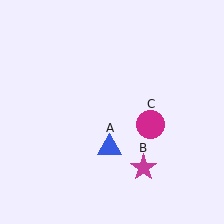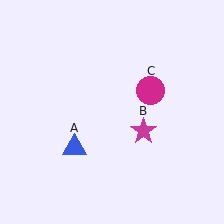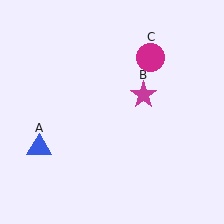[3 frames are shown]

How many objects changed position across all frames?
3 objects changed position: blue triangle (object A), magenta star (object B), magenta circle (object C).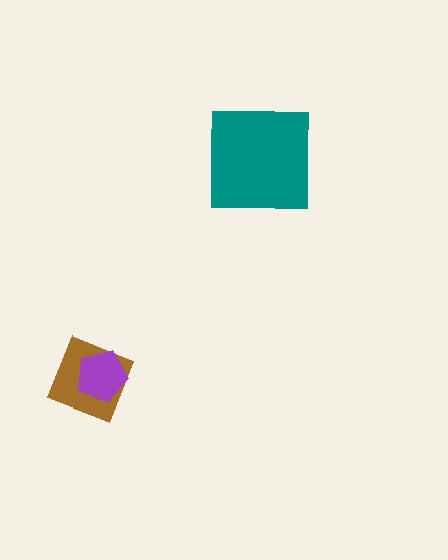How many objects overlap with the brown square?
1 object overlaps with the brown square.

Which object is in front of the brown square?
The purple pentagon is in front of the brown square.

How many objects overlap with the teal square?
0 objects overlap with the teal square.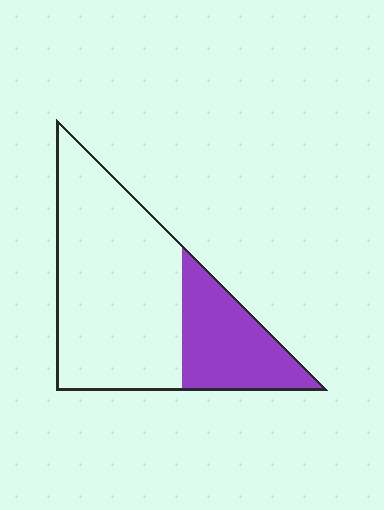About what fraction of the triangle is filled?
About one quarter (1/4).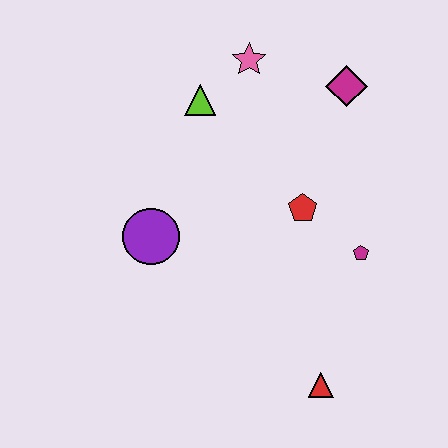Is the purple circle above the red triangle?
Yes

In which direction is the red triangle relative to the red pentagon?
The red triangle is below the red pentagon.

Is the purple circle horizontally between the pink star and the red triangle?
No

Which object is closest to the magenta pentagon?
The red pentagon is closest to the magenta pentagon.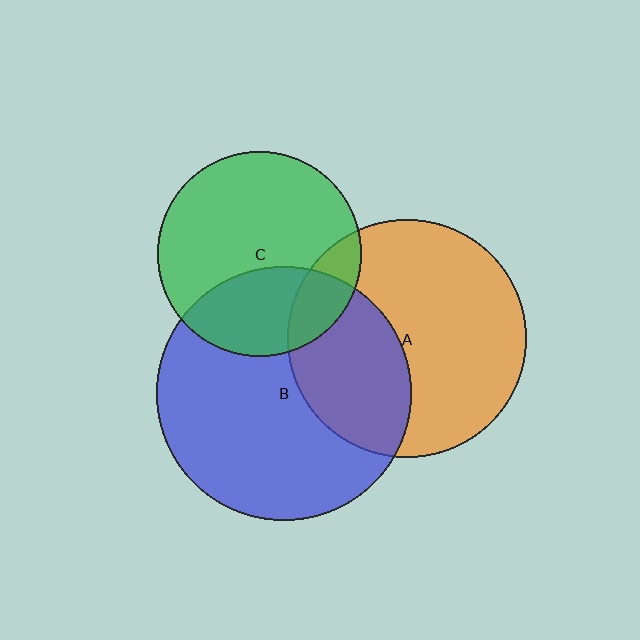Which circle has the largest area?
Circle B (blue).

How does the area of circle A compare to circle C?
Approximately 1.4 times.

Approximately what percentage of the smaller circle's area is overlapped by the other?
Approximately 35%.